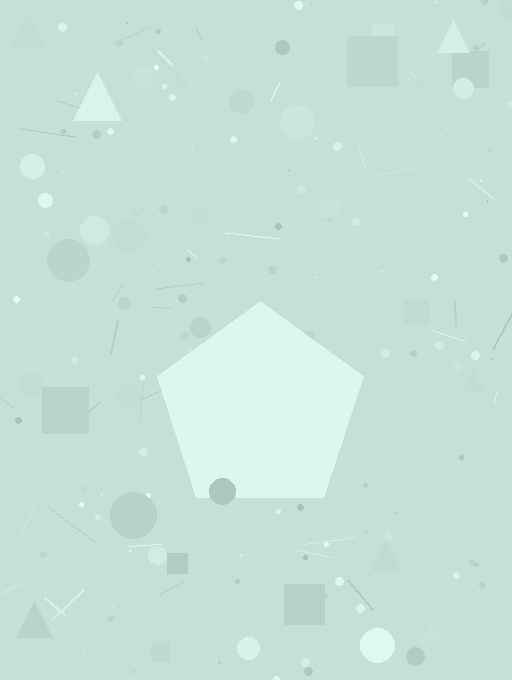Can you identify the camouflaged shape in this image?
The camouflaged shape is a pentagon.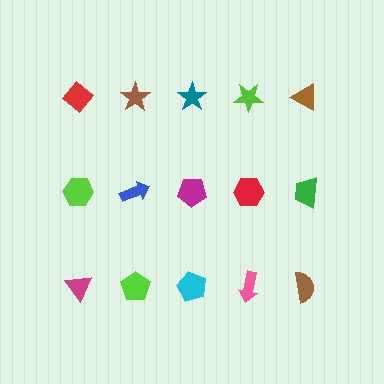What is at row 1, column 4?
A lime star.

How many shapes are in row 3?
5 shapes.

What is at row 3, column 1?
A magenta triangle.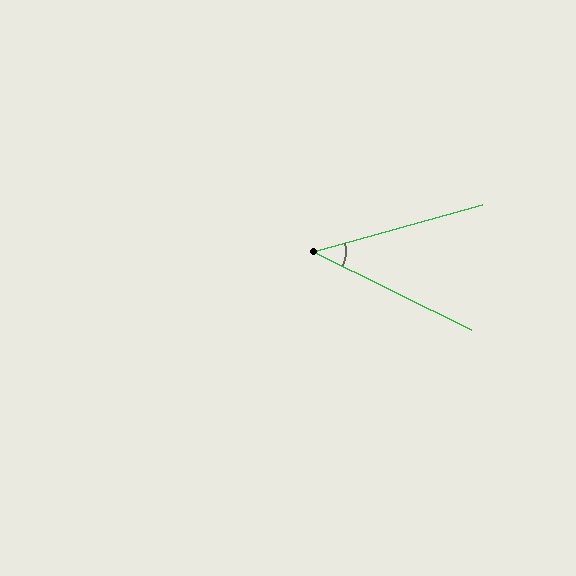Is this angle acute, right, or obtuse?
It is acute.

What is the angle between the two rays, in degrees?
Approximately 42 degrees.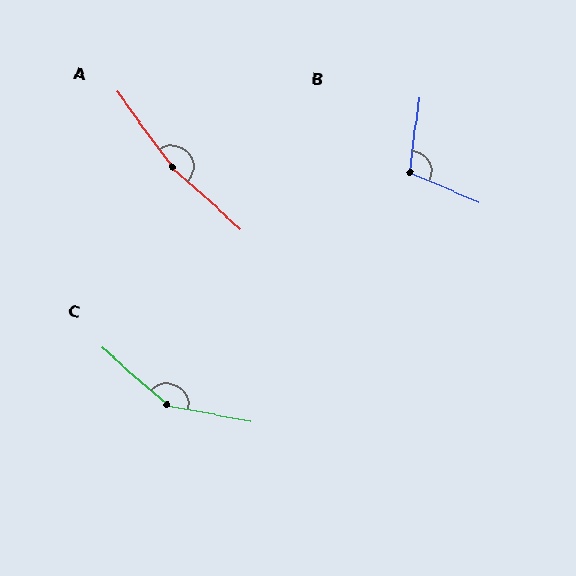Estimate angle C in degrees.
Approximately 149 degrees.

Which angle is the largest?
A, at approximately 168 degrees.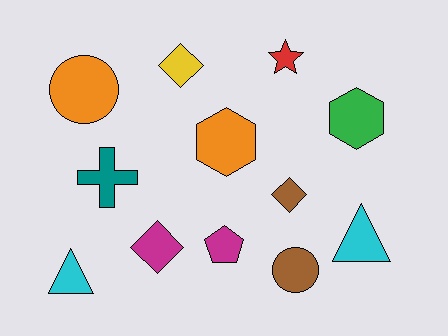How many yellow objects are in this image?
There is 1 yellow object.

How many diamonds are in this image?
There are 3 diamonds.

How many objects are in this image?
There are 12 objects.